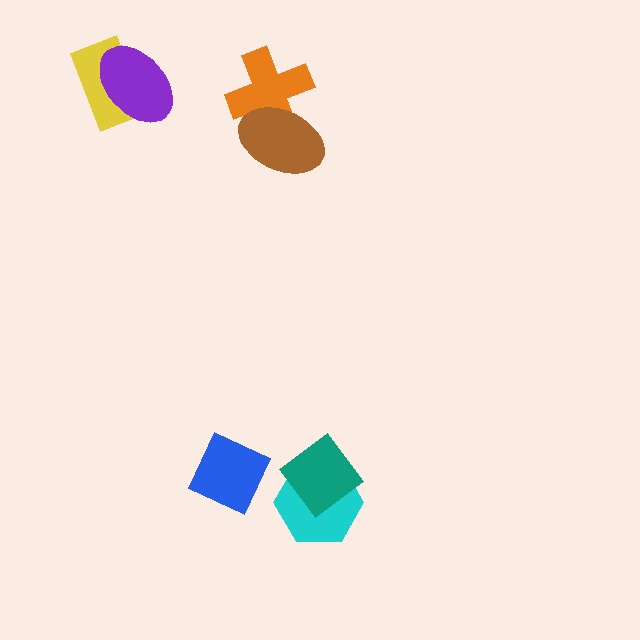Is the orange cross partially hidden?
Yes, it is partially covered by another shape.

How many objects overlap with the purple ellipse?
1 object overlaps with the purple ellipse.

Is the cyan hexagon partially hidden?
Yes, it is partially covered by another shape.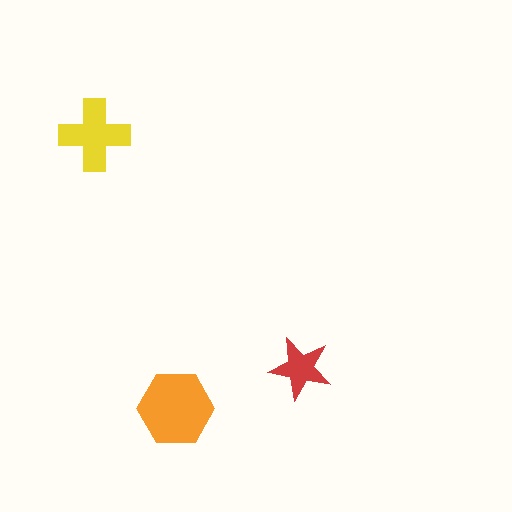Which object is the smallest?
The red star.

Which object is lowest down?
The orange hexagon is bottommost.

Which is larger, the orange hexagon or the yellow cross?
The orange hexagon.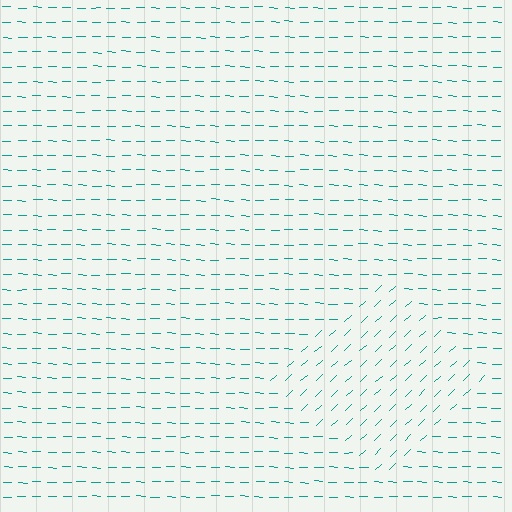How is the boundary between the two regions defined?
The boundary is defined purely by a change in line orientation (approximately 45 degrees difference). All lines are the same color and thickness.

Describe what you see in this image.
The image is filled with small teal line segments. A diamond region in the image has lines oriented differently from the surrounding lines, creating a visible texture boundary.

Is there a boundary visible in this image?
Yes, there is a texture boundary formed by a change in line orientation.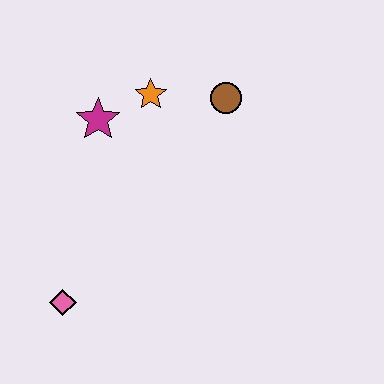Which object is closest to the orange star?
The magenta star is closest to the orange star.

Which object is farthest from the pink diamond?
The brown circle is farthest from the pink diamond.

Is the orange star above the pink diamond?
Yes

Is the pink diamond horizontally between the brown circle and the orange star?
No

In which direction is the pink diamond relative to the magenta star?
The pink diamond is below the magenta star.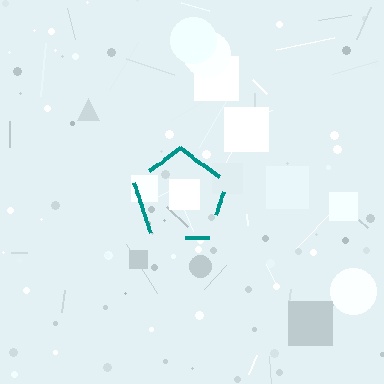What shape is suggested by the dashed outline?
The dashed outline suggests a pentagon.